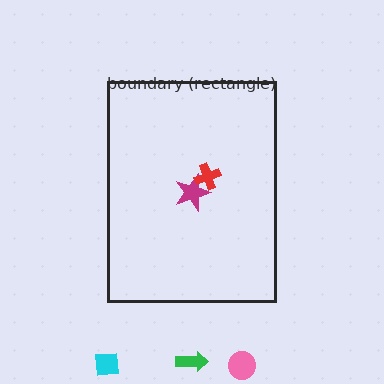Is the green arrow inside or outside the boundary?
Outside.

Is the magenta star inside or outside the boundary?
Inside.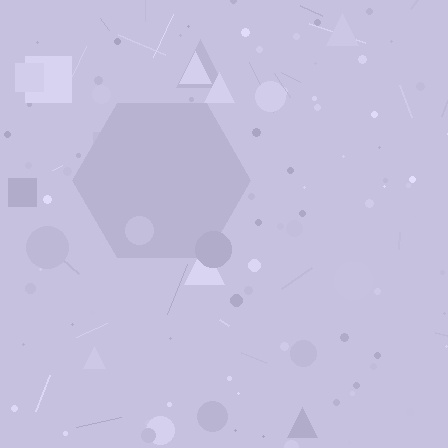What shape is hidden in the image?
A hexagon is hidden in the image.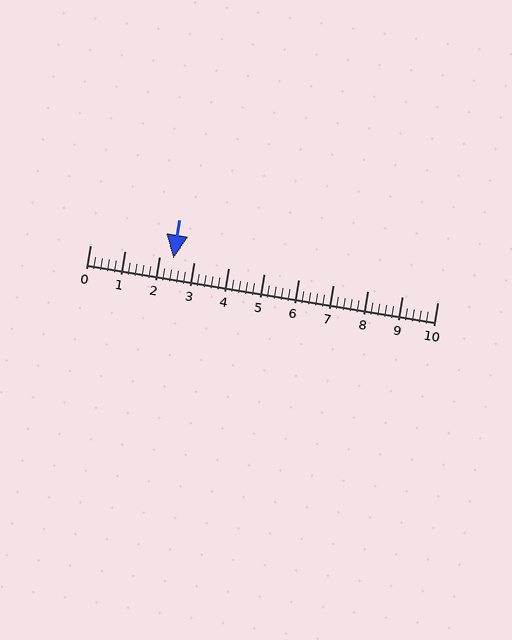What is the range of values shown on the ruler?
The ruler shows values from 0 to 10.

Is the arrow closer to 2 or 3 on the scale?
The arrow is closer to 2.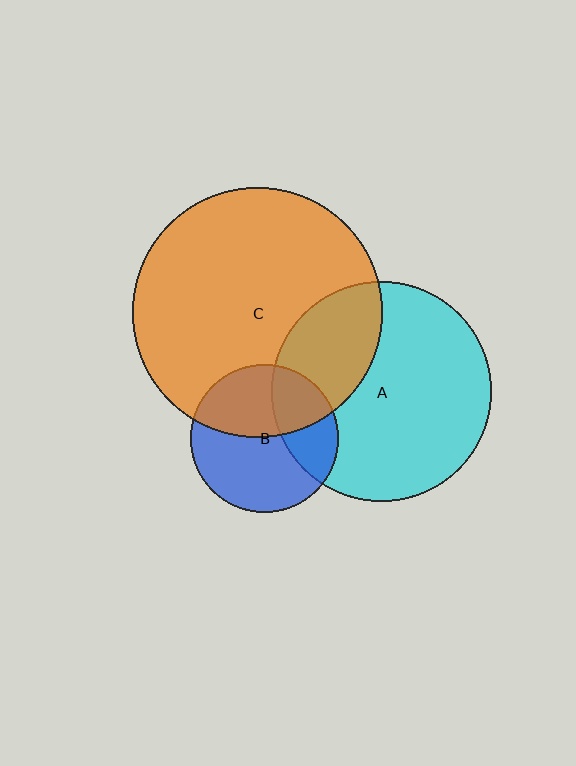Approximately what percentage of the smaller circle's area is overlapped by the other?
Approximately 45%.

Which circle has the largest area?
Circle C (orange).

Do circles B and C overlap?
Yes.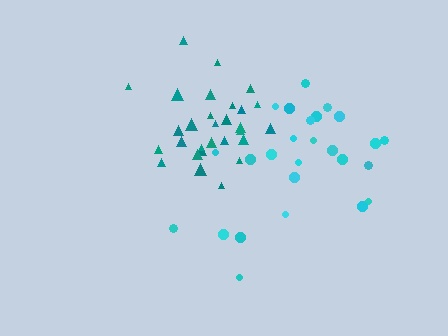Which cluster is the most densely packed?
Teal.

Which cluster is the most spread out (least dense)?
Cyan.